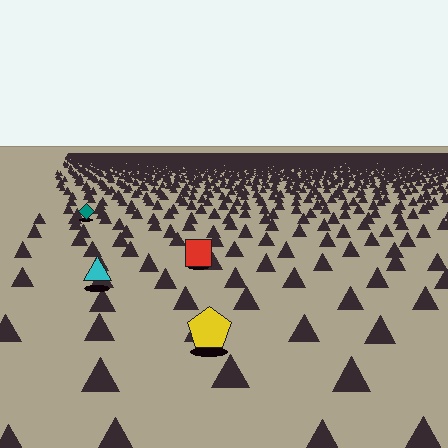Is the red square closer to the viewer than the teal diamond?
Yes. The red square is closer — you can tell from the texture gradient: the ground texture is coarser near it.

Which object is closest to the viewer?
The yellow pentagon is closest. The texture marks near it are larger and more spread out.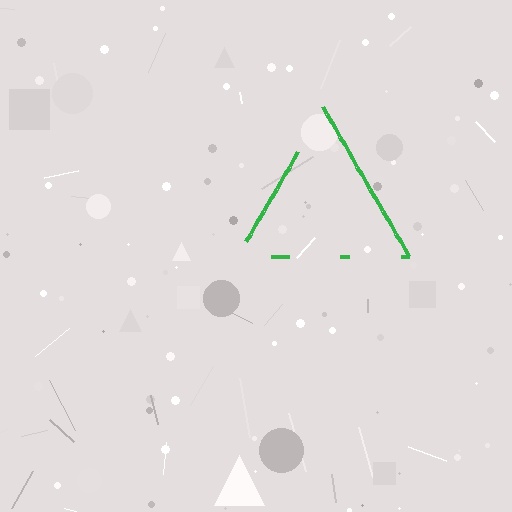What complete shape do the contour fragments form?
The contour fragments form a triangle.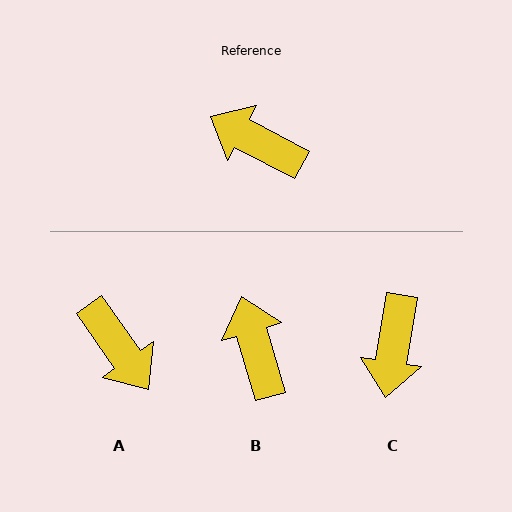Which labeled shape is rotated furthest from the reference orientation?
A, about 153 degrees away.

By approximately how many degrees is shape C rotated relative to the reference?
Approximately 109 degrees counter-clockwise.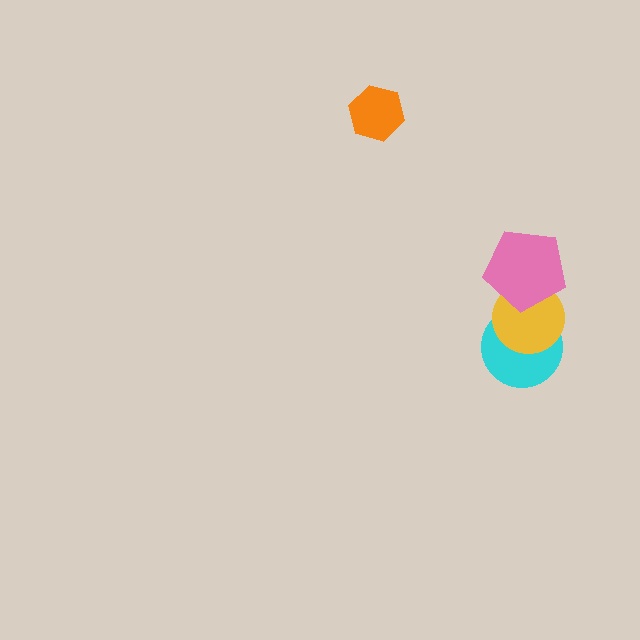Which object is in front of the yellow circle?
The pink pentagon is in front of the yellow circle.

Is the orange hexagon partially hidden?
No, no other shape covers it.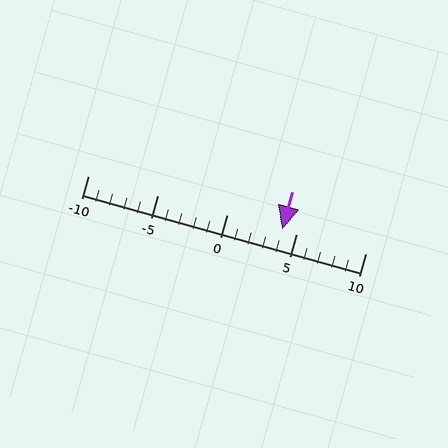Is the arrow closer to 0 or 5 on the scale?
The arrow is closer to 5.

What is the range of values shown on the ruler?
The ruler shows values from -10 to 10.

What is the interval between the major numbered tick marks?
The major tick marks are spaced 5 units apart.